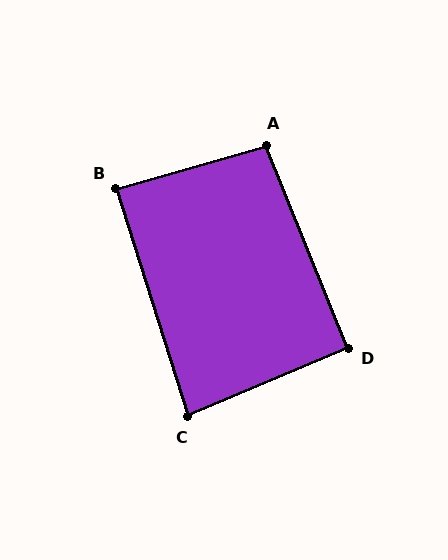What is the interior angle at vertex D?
Approximately 91 degrees (approximately right).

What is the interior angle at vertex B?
Approximately 89 degrees (approximately right).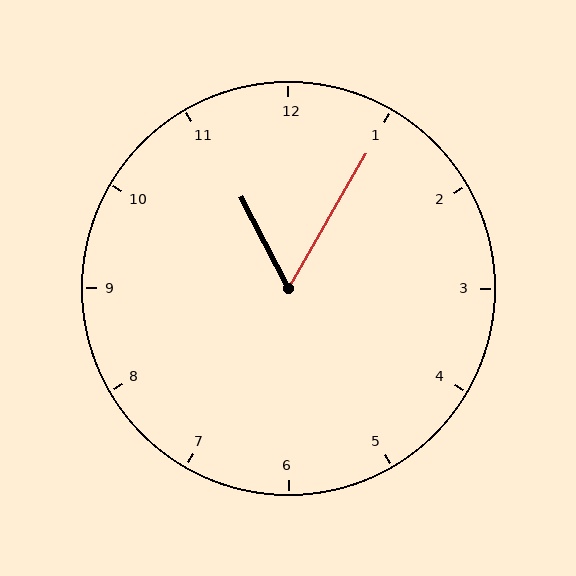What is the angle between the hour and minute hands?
Approximately 58 degrees.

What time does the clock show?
11:05.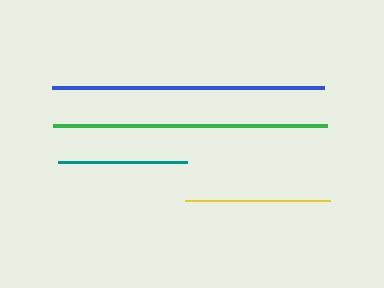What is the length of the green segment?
The green segment is approximately 274 pixels long.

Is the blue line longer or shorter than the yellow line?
The blue line is longer than the yellow line.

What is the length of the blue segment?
The blue segment is approximately 272 pixels long.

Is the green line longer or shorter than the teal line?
The green line is longer than the teal line.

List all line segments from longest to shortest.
From longest to shortest: green, blue, yellow, teal.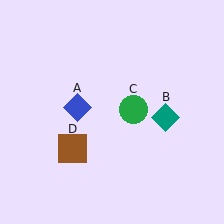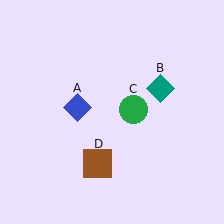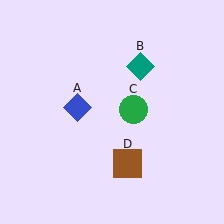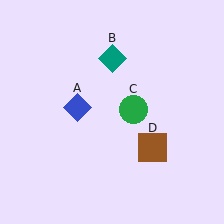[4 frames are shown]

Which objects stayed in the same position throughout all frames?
Blue diamond (object A) and green circle (object C) remained stationary.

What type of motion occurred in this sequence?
The teal diamond (object B), brown square (object D) rotated counterclockwise around the center of the scene.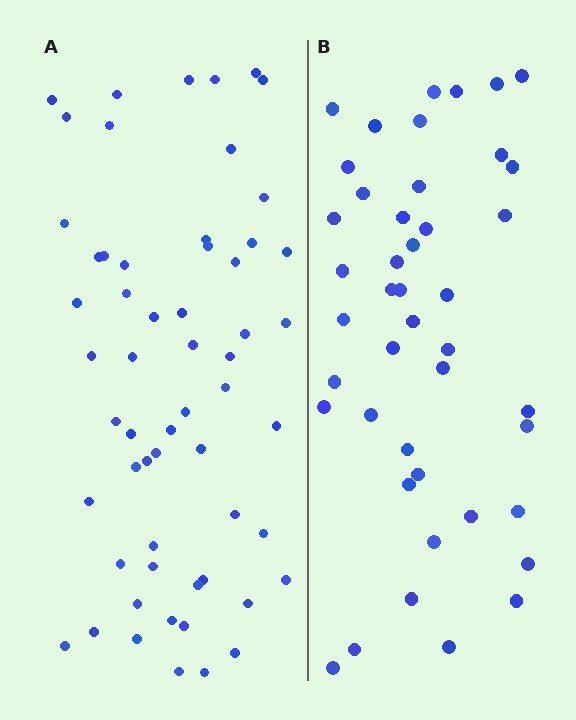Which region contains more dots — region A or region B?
Region A (the left region) has more dots.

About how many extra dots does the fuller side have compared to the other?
Region A has approximately 15 more dots than region B.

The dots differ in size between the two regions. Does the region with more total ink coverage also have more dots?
No. Region B has more total ink coverage because its dots are larger, but region A actually contains more individual dots. Total area can be misleading — the number of items is what matters here.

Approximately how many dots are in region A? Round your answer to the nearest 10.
About 60 dots. (The exact count is 58, which rounds to 60.)